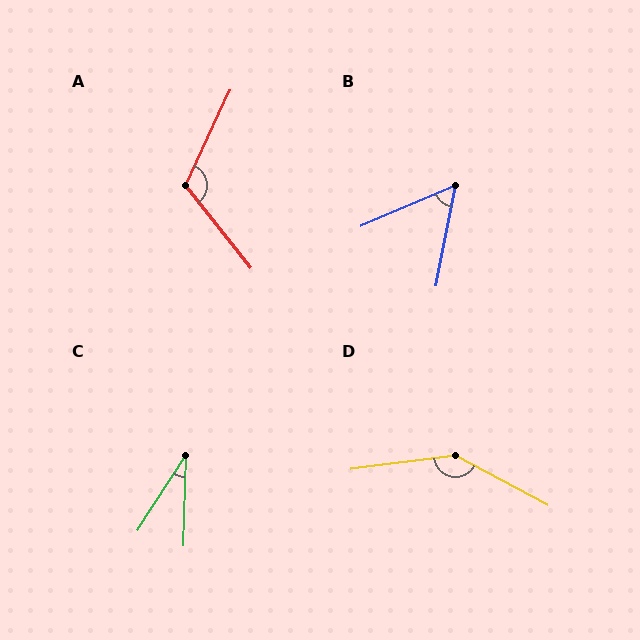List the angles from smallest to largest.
C (31°), B (55°), A (117°), D (144°).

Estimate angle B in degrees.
Approximately 55 degrees.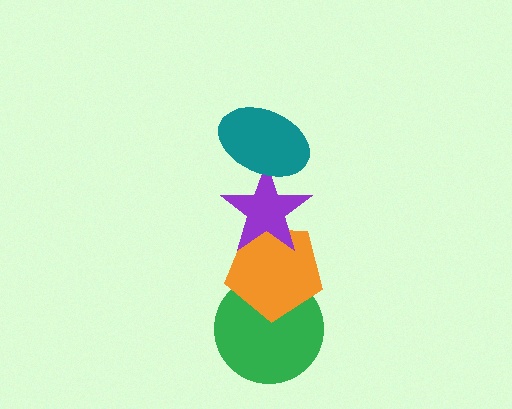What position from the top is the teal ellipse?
The teal ellipse is 1st from the top.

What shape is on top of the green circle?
The orange pentagon is on top of the green circle.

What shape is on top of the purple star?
The teal ellipse is on top of the purple star.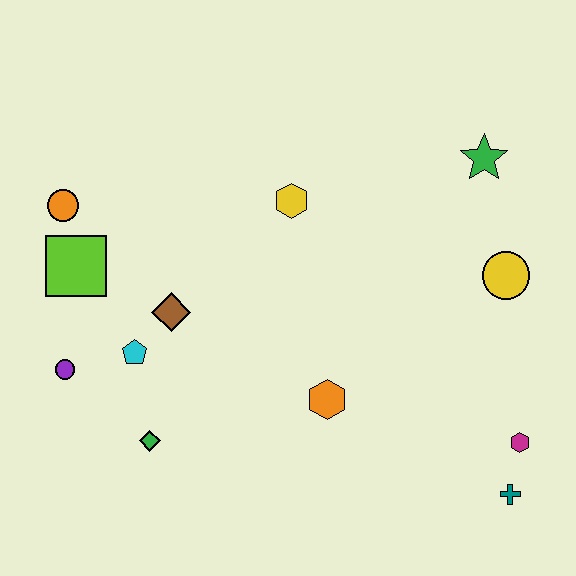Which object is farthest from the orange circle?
The teal cross is farthest from the orange circle.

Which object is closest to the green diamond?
The cyan pentagon is closest to the green diamond.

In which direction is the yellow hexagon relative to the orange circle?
The yellow hexagon is to the right of the orange circle.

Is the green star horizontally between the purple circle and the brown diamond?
No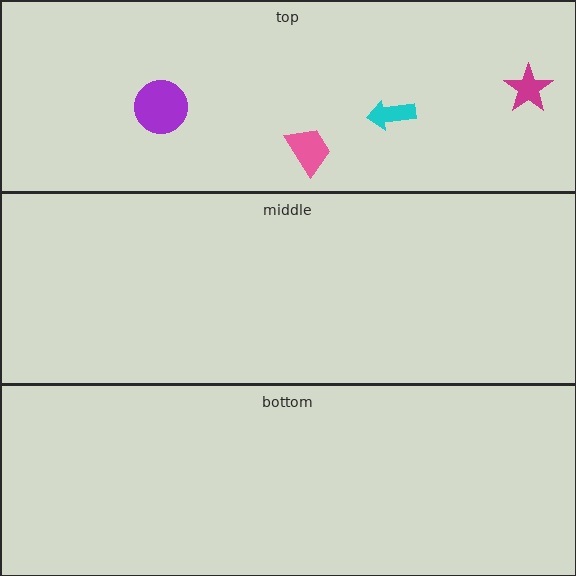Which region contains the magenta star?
The top region.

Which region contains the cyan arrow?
The top region.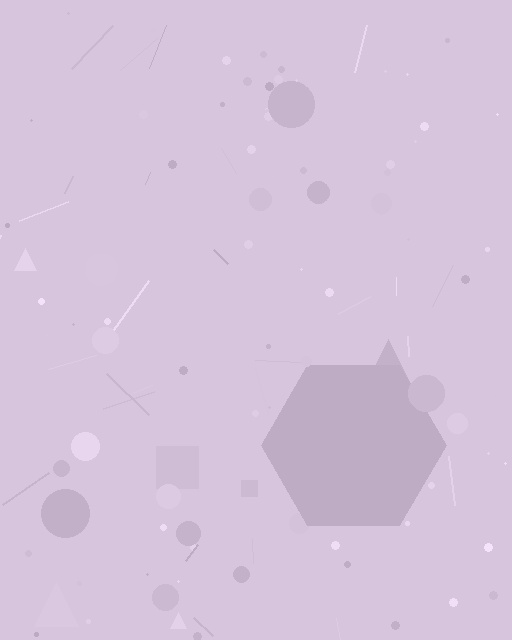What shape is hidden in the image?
A hexagon is hidden in the image.